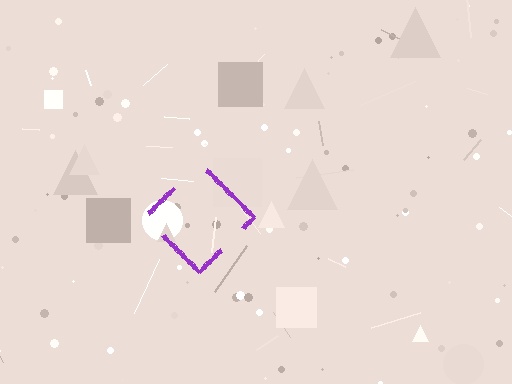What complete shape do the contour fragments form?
The contour fragments form a diamond.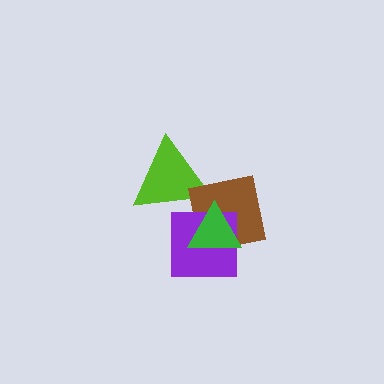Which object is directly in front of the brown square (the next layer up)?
The purple square is directly in front of the brown square.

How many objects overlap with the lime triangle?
1 object overlaps with the lime triangle.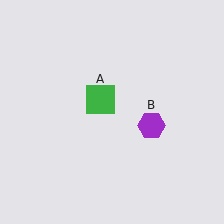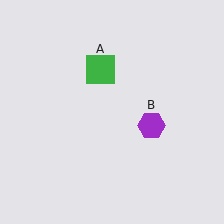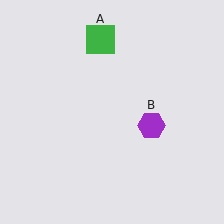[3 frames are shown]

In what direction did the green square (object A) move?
The green square (object A) moved up.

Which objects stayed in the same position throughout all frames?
Purple hexagon (object B) remained stationary.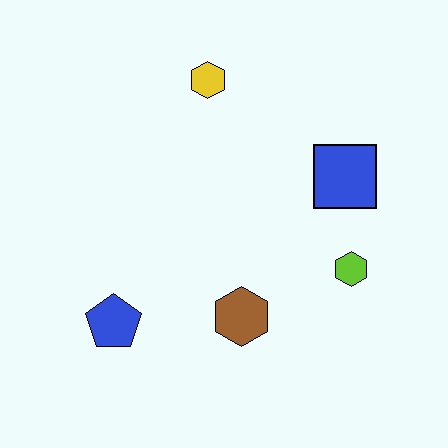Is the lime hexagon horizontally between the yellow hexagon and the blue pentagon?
No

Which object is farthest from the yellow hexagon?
The blue pentagon is farthest from the yellow hexagon.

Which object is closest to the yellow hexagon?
The blue square is closest to the yellow hexagon.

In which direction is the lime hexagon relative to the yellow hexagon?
The lime hexagon is below the yellow hexagon.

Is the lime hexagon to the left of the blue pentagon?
No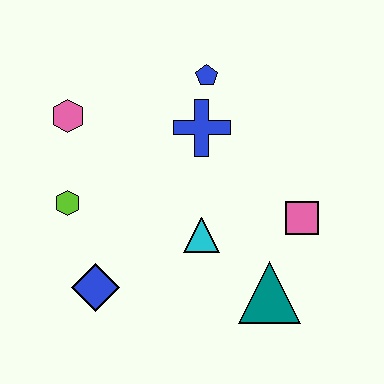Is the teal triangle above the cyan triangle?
No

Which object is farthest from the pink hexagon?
The teal triangle is farthest from the pink hexagon.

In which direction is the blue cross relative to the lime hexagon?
The blue cross is to the right of the lime hexagon.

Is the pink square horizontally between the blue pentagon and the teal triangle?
No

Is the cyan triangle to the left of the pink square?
Yes